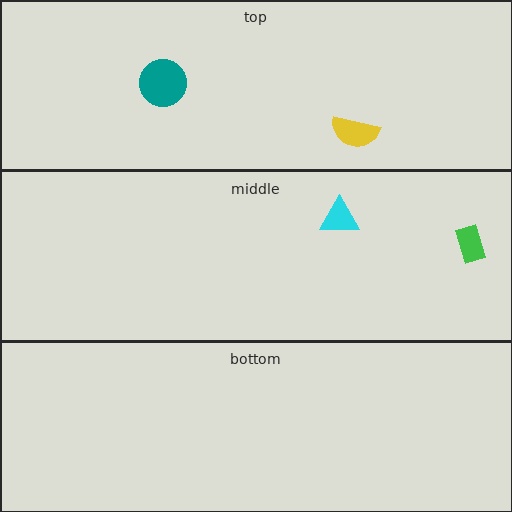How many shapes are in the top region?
2.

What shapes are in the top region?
The yellow semicircle, the teal circle.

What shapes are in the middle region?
The green rectangle, the cyan triangle.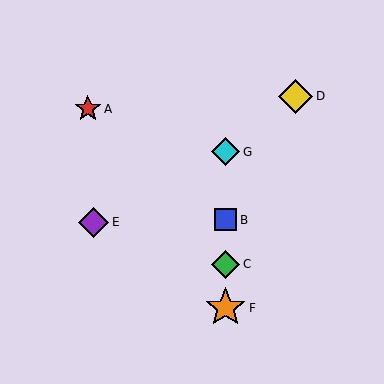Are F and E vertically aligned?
No, F is at x≈226 and E is at x≈93.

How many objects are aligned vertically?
4 objects (B, C, F, G) are aligned vertically.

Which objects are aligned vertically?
Objects B, C, F, G are aligned vertically.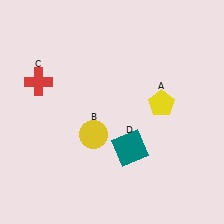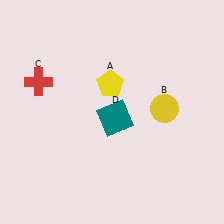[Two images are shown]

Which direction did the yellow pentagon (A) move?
The yellow pentagon (A) moved left.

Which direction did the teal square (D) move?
The teal square (D) moved up.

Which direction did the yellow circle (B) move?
The yellow circle (B) moved right.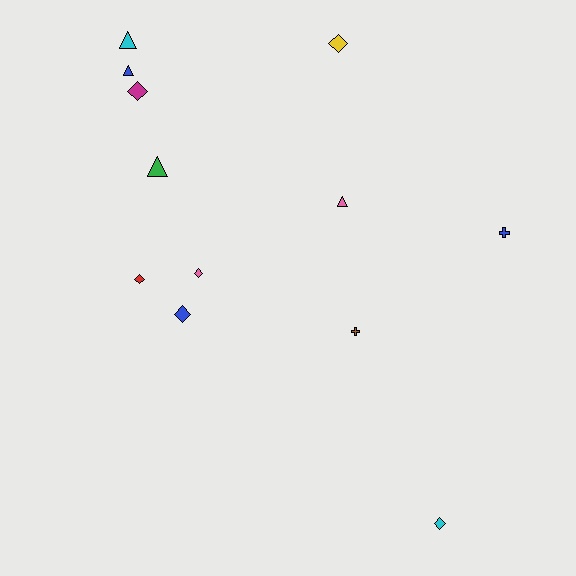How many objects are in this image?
There are 12 objects.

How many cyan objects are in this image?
There are 2 cyan objects.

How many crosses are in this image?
There are 2 crosses.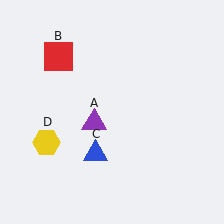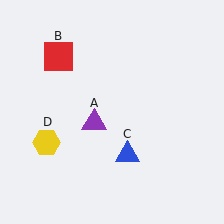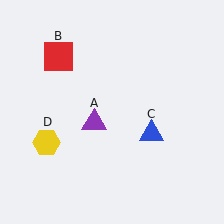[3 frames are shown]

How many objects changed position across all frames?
1 object changed position: blue triangle (object C).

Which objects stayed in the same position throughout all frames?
Purple triangle (object A) and red square (object B) and yellow hexagon (object D) remained stationary.